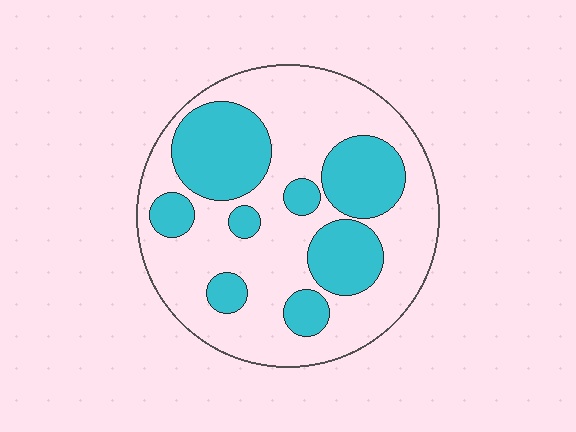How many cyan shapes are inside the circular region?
8.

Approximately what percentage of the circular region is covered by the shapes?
Approximately 35%.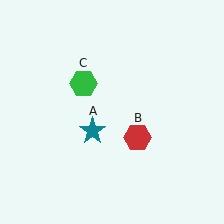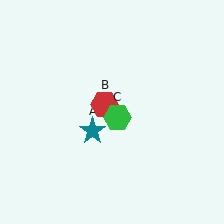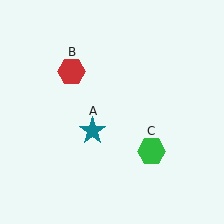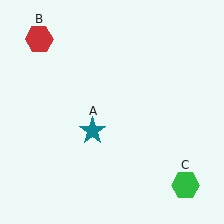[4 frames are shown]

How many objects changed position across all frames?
2 objects changed position: red hexagon (object B), green hexagon (object C).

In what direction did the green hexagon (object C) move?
The green hexagon (object C) moved down and to the right.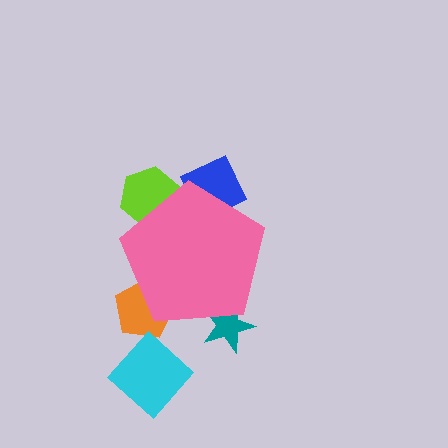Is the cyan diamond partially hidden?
No, the cyan diamond is fully visible.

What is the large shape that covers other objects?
A pink pentagon.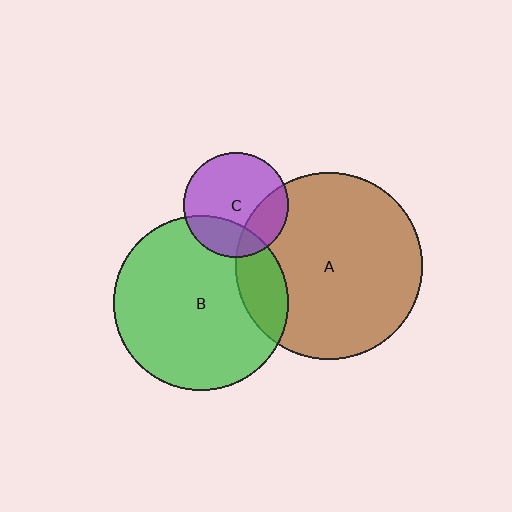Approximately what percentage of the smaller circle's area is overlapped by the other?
Approximately 15%.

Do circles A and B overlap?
Yes.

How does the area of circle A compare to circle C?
Approximately 3.2 times.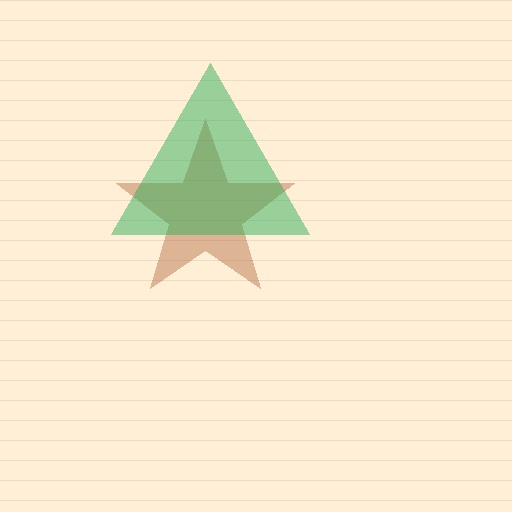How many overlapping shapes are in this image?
There are 2 overlapping shapes in the image.